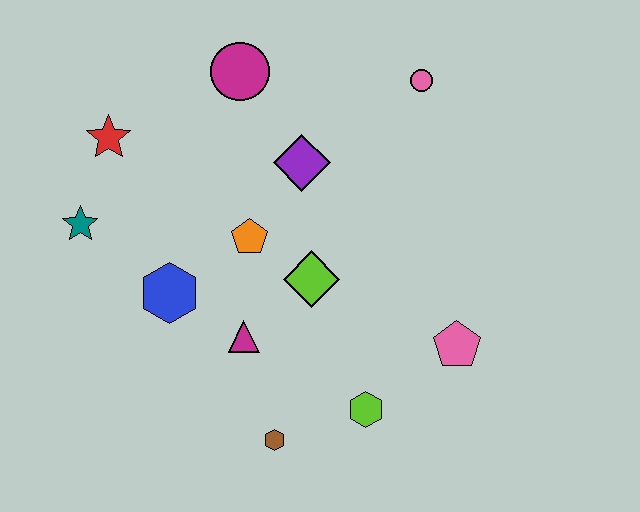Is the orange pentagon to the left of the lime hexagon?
Yes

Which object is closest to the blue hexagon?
The magenta triangle is closest to the blue hexagon.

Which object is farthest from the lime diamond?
The red star is farthest from the lime diamond.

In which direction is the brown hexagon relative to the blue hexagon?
The brown hexagon is below the blue hexagon.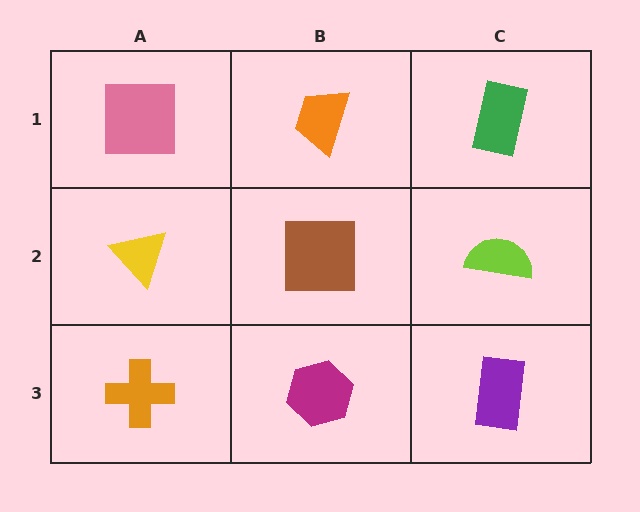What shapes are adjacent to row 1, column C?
A lime semicircle (row 2, column C), an orange trapezoid (row 1, column B).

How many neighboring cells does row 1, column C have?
2.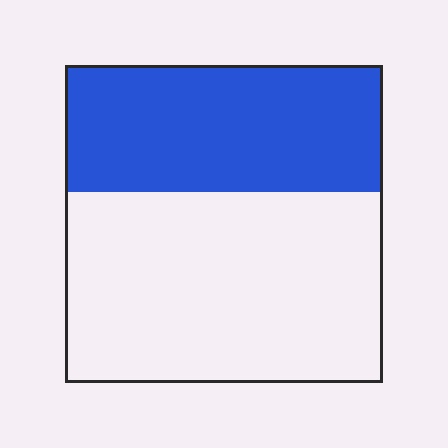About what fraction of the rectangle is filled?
About two fifths (2/5).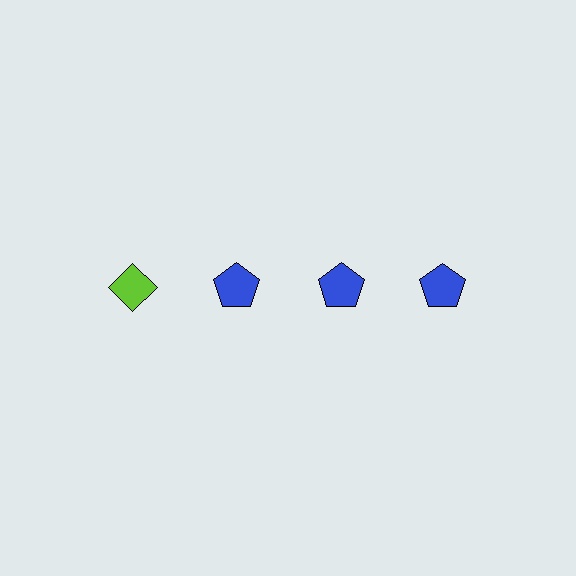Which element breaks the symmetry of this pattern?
The lime diamond in the top row, leftmost column breaks the symmetry. All other shapes are blue pentagons.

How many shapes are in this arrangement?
There are 4 shapes arranged in a grid pattern.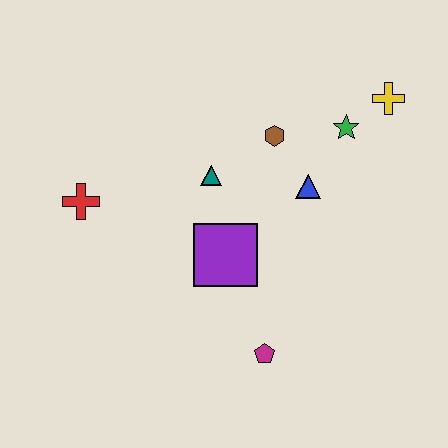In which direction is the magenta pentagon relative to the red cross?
The magenta pentagon is to the right of the red cross.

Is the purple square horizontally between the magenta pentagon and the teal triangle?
Yes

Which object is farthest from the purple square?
The yellow cross is farthest from the purple square.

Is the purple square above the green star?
No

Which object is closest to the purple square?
The teal triangle is closest to the purple square.